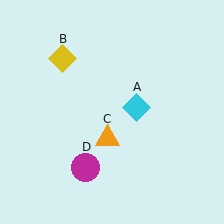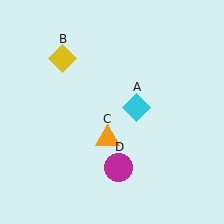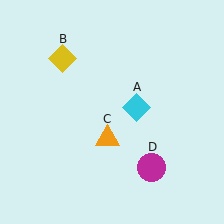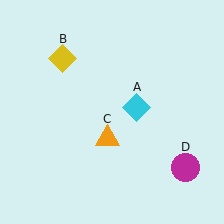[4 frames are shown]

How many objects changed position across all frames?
1 object changed position: magenta circle (object D).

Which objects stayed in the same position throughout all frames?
Cyan diamond (object A) and yellow diamond (object B) and orange triangle (object C) remained stationary.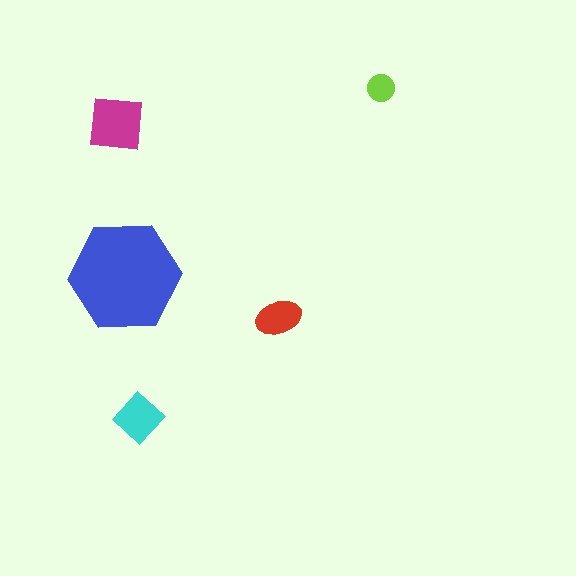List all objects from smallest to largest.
The lime circle, the red ellipse, the cyan diamond, the magenta square, the blue hexagon.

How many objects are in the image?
There are 5 objects in the image.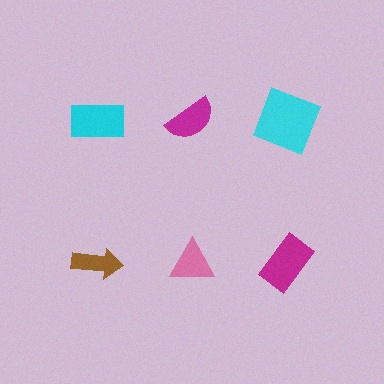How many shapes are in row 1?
3 shapes.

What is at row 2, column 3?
A magenta rectangle.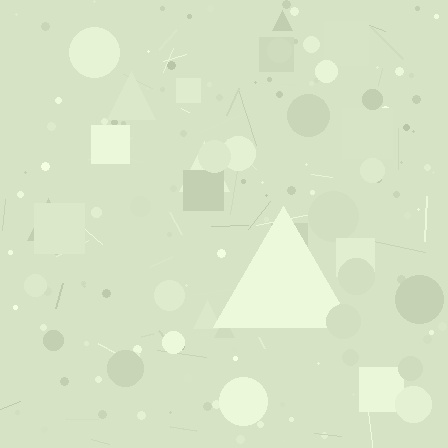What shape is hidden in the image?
A triangle is hidden in the image.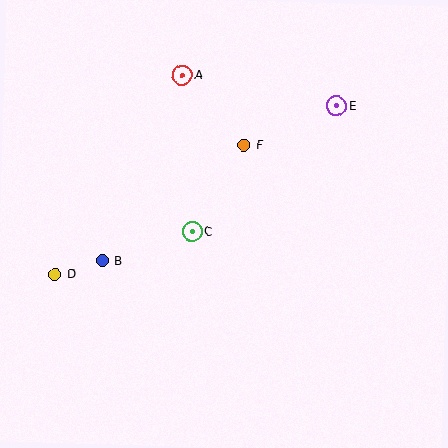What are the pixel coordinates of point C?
Point C is at (192, 231).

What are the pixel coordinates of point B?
Point B is at (102, 260).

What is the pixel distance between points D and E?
The distance between D and E is 328 pixels.